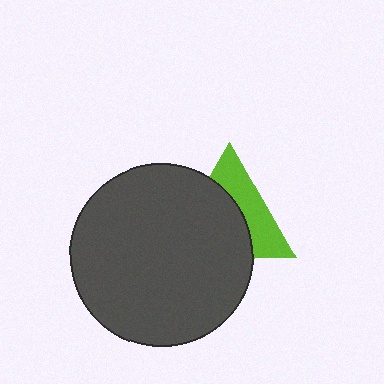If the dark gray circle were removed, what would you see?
You would see the complete lime triangle.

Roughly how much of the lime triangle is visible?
A small part of it is visible (roughly 42%).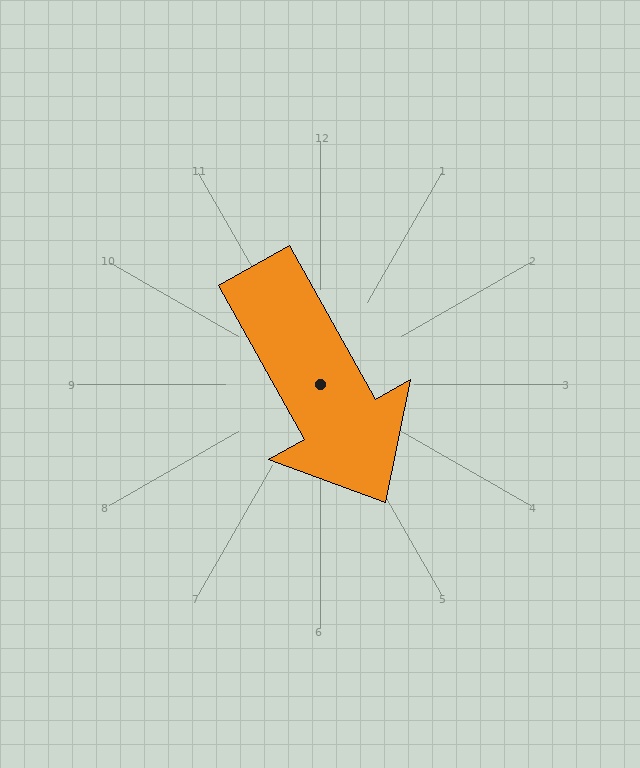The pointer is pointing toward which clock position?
Roughly 5 o'clock.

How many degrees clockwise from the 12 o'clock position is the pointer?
Approximately 151 degrees.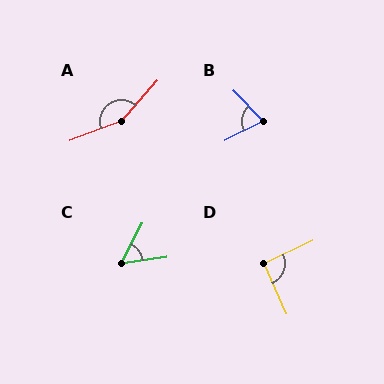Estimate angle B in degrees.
Approximately 72 degrees.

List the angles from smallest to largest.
C (55°), B (72°), D (92°), A (152°).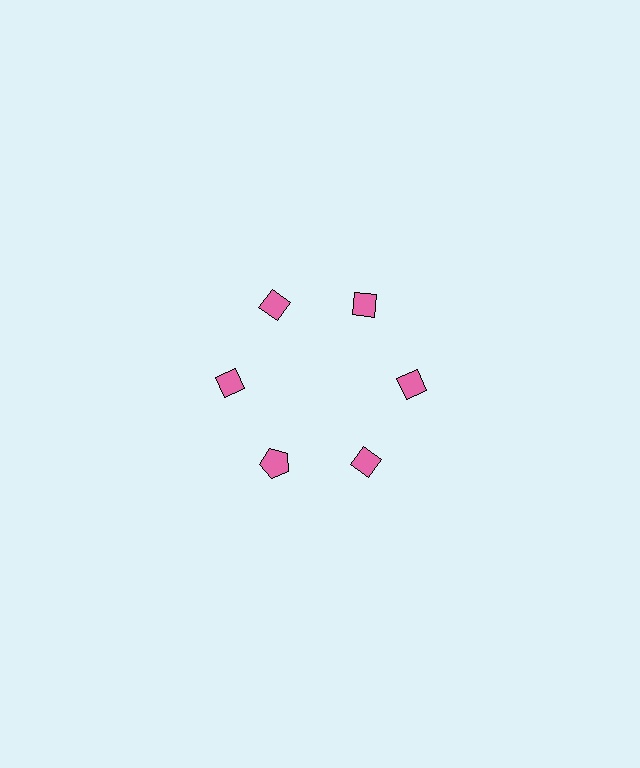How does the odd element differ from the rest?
It has a different shape: pentagon instead of diamond.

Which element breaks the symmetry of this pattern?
The pink pentagon at roughly the 7 o'clock position breaks the symmetry. All other shapes are pink diamonds.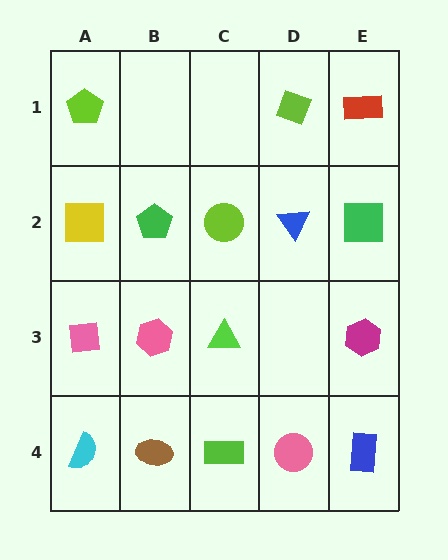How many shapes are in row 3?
4 shapes.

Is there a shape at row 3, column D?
No, that cell is empty.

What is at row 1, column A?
A lime pentagon.